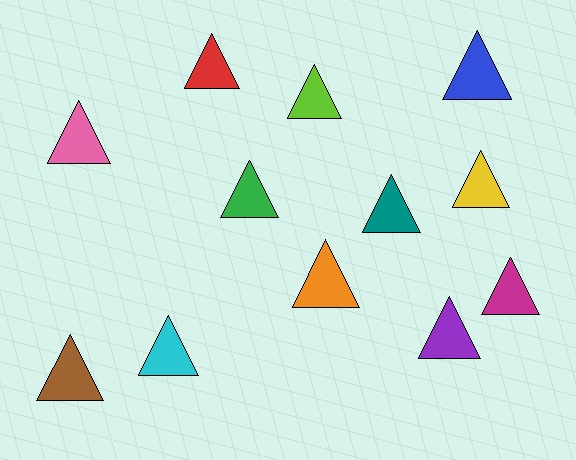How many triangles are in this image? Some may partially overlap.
There are 12 triangles.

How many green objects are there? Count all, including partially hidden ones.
There is 1 green object.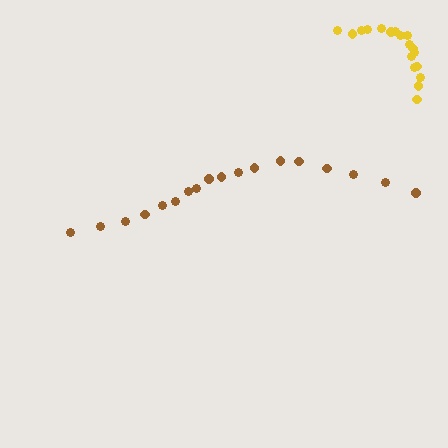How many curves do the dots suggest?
There are 2 distinct paths.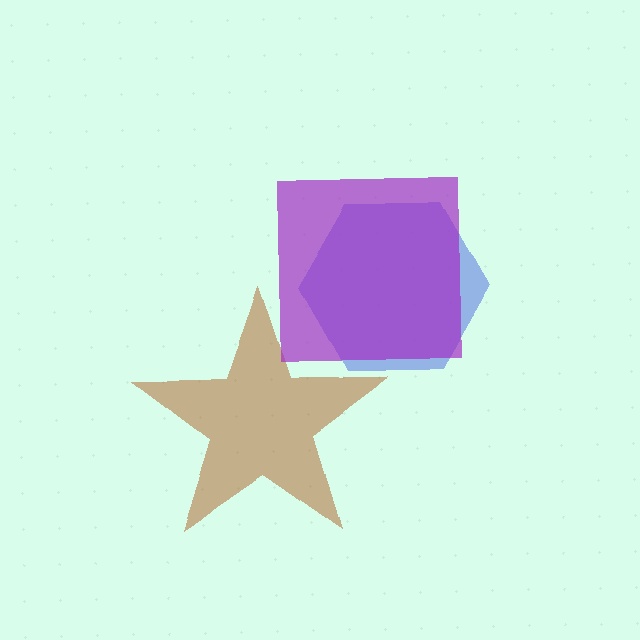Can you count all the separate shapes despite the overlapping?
Yes, there are 3 separate shapes.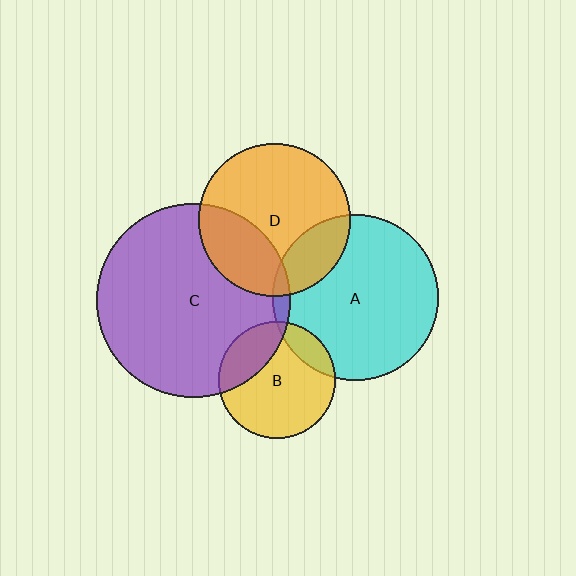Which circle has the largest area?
Circle C (purple).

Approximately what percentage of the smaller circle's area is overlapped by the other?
Approximately 20%.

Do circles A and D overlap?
Yes.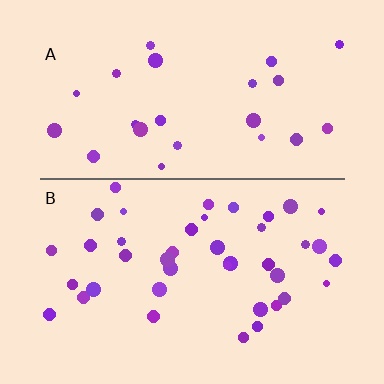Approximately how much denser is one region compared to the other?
Approximately 1.6× — region B over region A.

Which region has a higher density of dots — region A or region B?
B (the bottom).